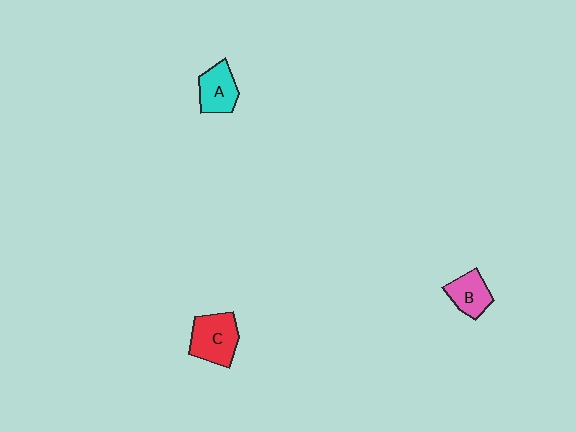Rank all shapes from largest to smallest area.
From largest to smallest: C (red), A (cyan), B (pink).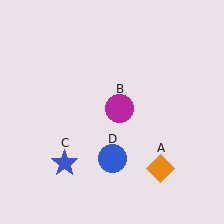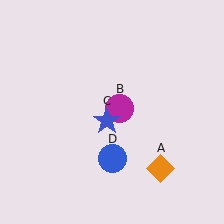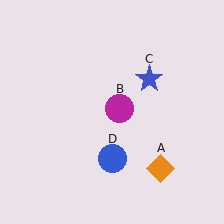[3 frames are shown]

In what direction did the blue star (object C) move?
The blue star (object C) moved up and to the right.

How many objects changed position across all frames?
1 object changed position: blue star (object C).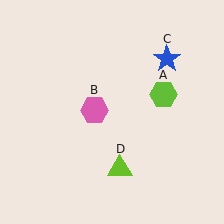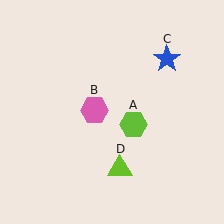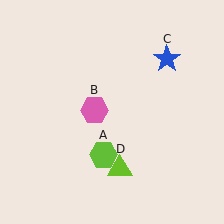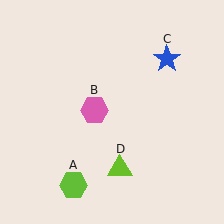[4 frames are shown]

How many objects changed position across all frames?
1 object changed position: lime hexagon (object A).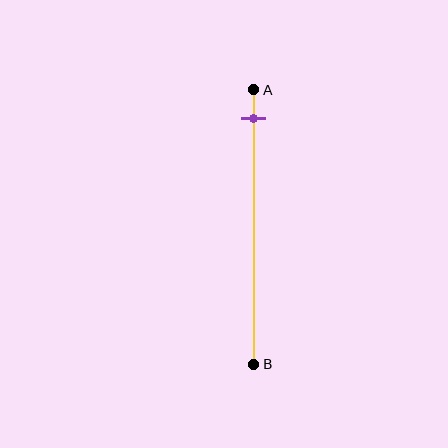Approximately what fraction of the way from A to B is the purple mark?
The purple mark is approximately 10% of the way from A to B.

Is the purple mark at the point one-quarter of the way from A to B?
No, the mark is at about 10% from A, not at the 25% one-quarter point.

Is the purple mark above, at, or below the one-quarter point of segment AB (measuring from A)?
The purple mark is above the one-quarter point of segment AB.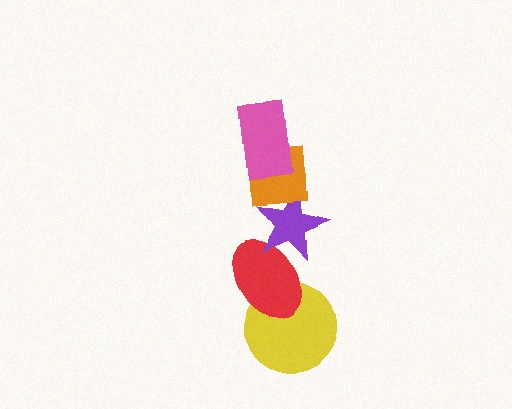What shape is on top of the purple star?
The orange square is on top of the purple star.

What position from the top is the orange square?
The orange square is 2nd from the top.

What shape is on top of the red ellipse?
The purple star is on top of the red ellipse.